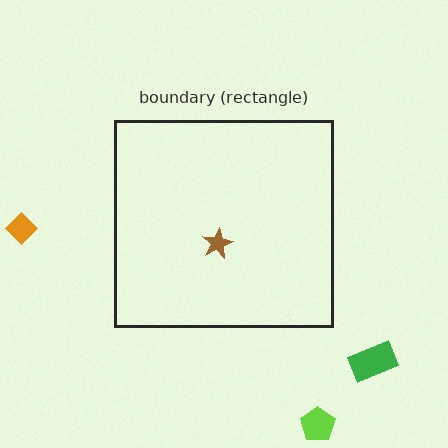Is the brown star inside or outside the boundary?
Inside.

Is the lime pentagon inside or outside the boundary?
Outside.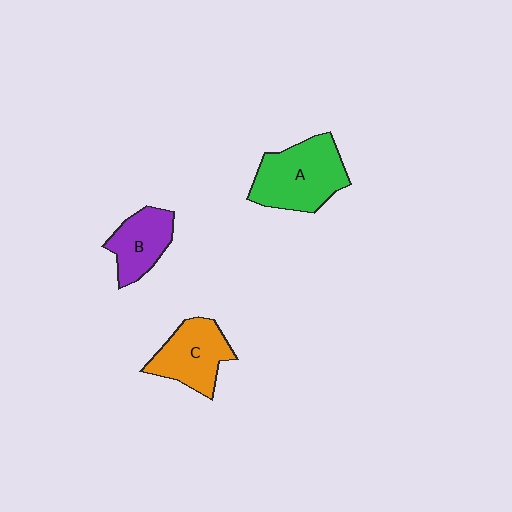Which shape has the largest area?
Shape A (green).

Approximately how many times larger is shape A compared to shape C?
Approximately 1.3 times.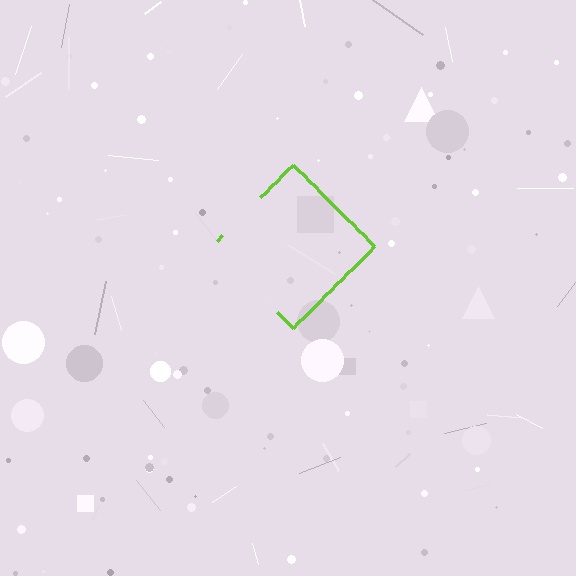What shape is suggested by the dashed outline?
The dashed outline suggests a diamond.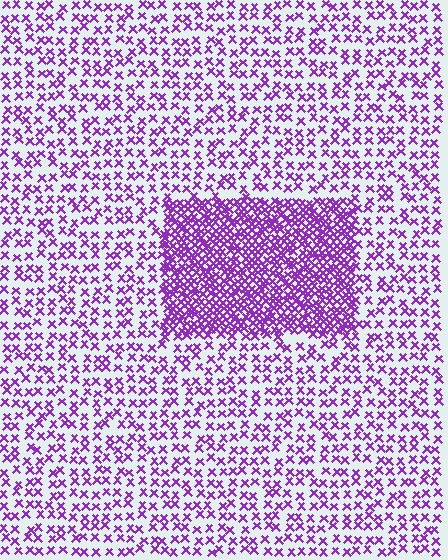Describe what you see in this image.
The image contains small purple elements arranged at two different densities. A rectangle-shaped region is visible where the elements are more densely packed than the surrounding area.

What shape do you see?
I see a rectangle.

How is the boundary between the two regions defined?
The boundary is defined by a change in element density (approximately 2.6x ratio). All elements are the same color, size, and shape.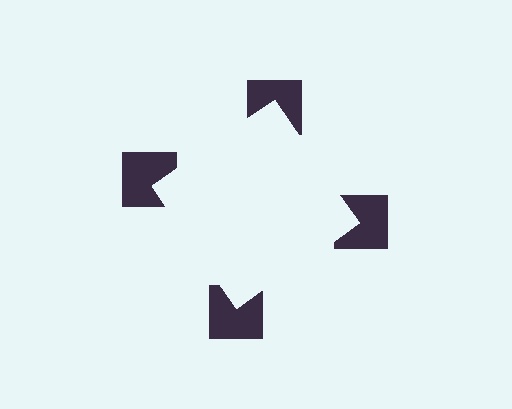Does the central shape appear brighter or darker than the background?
It typically appears slightly brighter than the background, even though no actual brightness change is drawn.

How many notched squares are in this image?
There are 4 — one at each vertex of the illusory square.